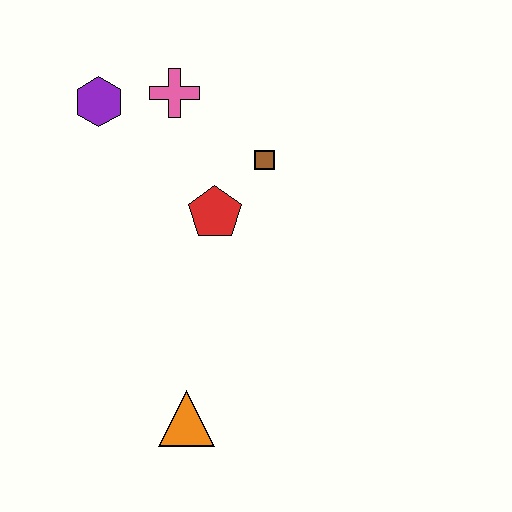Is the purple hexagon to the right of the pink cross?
No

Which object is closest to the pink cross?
The purple hexagon is closest to the pink cross.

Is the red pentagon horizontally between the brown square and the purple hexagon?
Yes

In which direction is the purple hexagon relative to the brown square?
The purple hexagon is to the left of the brown square.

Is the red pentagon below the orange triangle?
No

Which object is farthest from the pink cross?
The orange triangle is farthest from the pink cross.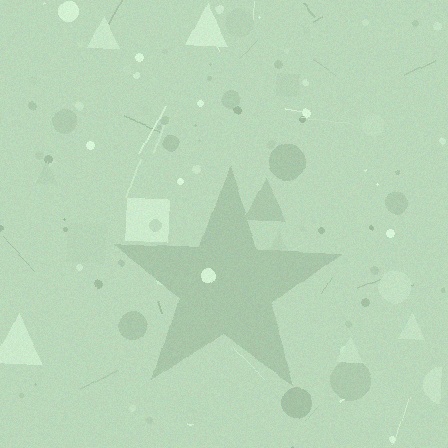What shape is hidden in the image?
A star is hidden in the image.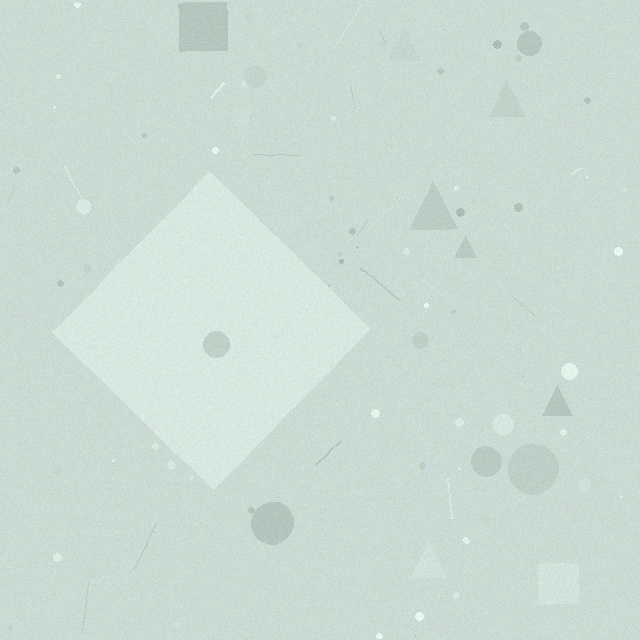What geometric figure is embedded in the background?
A diamond is embedded in the background.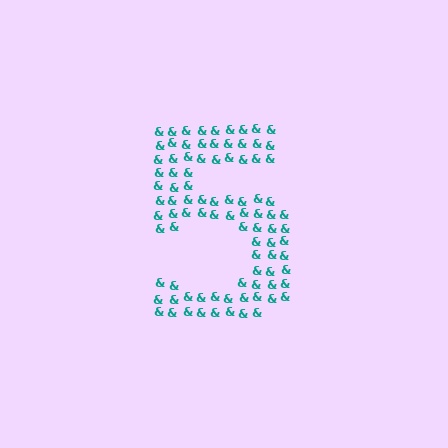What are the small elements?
The small elements are ampersands.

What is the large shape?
The large shape is the digit 5.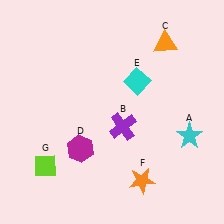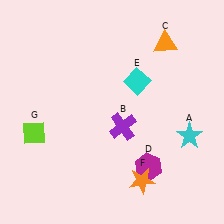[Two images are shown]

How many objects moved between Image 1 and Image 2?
2 objects moved between the two images.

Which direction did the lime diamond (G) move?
The lime diamond (G) moved up.